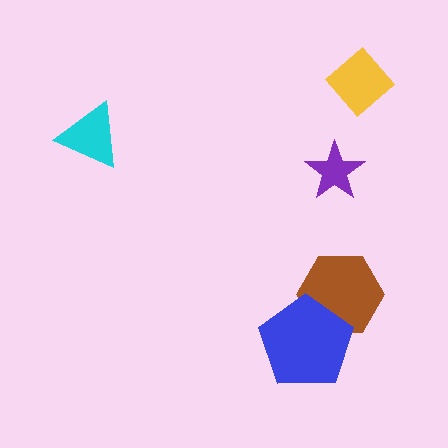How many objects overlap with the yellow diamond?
0 objects overlap with the yellow diamond.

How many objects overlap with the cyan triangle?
0 objects overlap with the cyan triangle.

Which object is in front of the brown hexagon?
The blue pentagon is in front of the brown hexagon.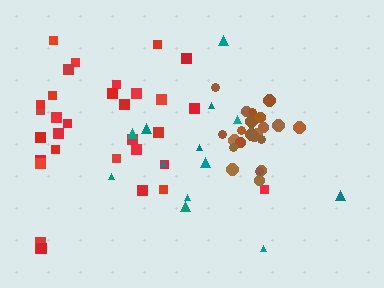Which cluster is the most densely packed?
Brown.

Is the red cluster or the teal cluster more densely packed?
Red.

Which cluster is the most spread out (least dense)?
Teal.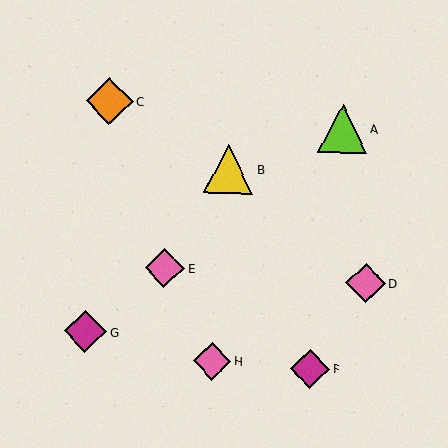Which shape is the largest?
The yellow triangle (labeled B) is the largest.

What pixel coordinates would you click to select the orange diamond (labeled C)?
Click at (109, 101) to select the orange diamond C.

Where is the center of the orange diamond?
The center of the orange diamond is at (109, 101).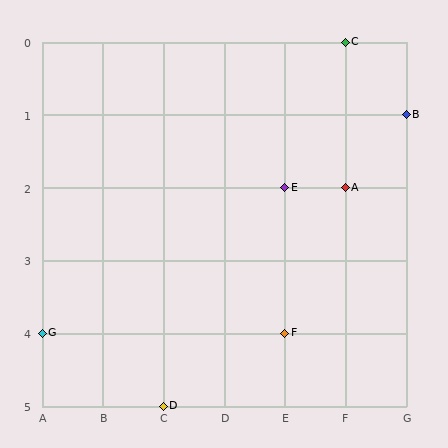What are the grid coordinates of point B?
Point B is at grid coordinates (G, 1).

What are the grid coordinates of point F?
Point F is at grid coordinates (E, 4).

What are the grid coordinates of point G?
Point G is at grid coordinates (A, 4).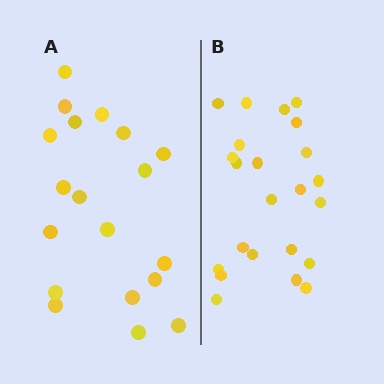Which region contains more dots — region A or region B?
Region B (the right region) has more dots.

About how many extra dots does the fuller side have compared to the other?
Region B has about 4 more dots than region A.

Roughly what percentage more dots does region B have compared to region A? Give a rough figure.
About 20% more.